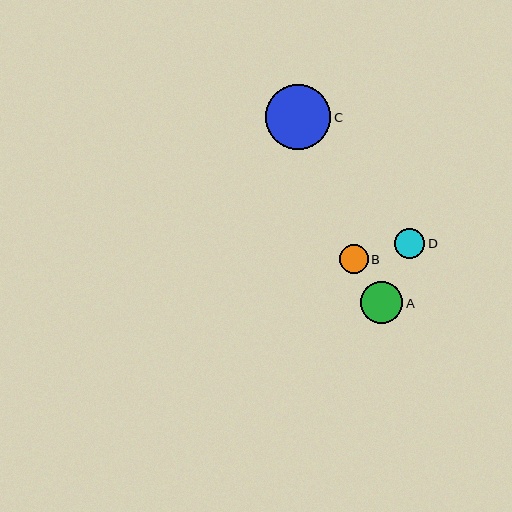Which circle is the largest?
Circle C is the largest with a size of approximately 65 pixels.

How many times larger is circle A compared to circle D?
Circle A is approximately 1.4 times the size of circle D.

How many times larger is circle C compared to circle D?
Circle C is approximately 2.2 times the size of circle D.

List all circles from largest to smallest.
From largest to smallest: C, A, D, B.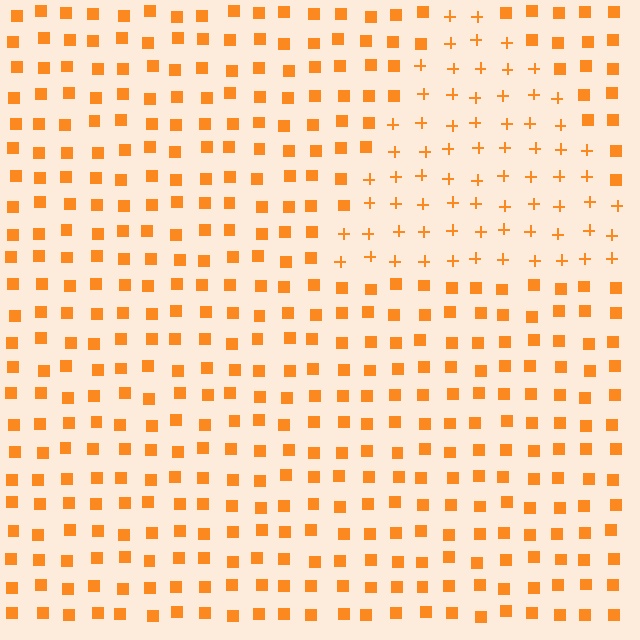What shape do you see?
I see a triangle.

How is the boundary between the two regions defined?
The boundary is defined by a change in element shape: plus signs inside vs. squares outside. All elements share the same color and spacing.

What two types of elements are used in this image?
The image uses plus signs inside the triangle region and squares outside it.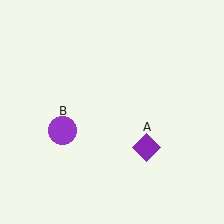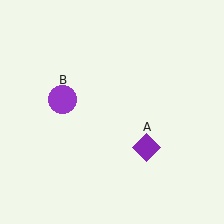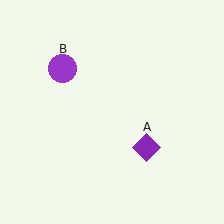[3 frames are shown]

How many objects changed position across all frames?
1 object changed position: purple circle (object B).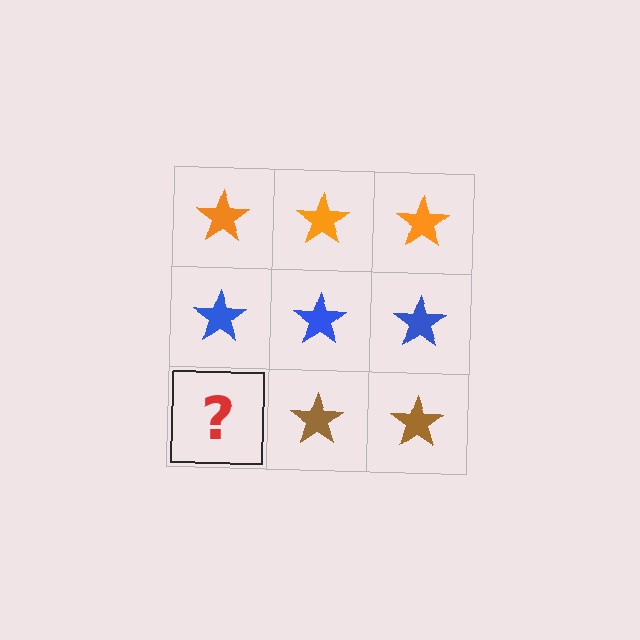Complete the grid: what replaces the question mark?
The question mark should be replaced with a brown star.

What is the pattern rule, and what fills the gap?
The rule is that each row has a consistent color. The gap should be filled with a brown star.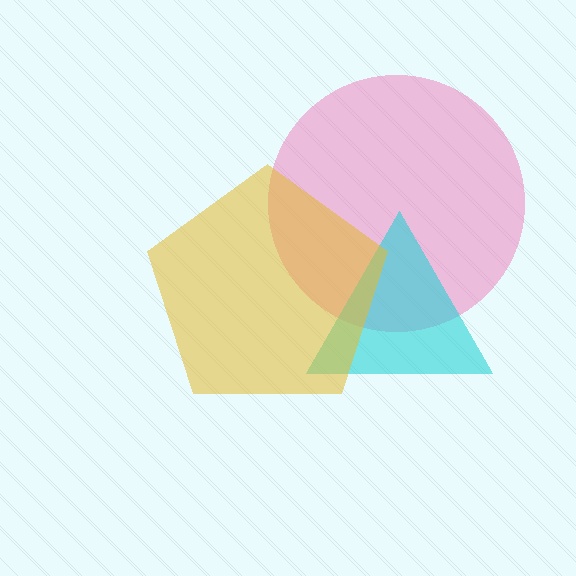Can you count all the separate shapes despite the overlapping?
Yes, there are 3 separate shapes.